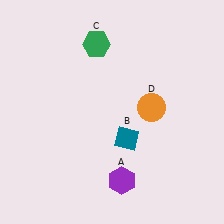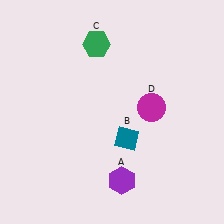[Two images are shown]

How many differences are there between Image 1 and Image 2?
There is 1 difference between the two images.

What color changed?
The circle (D) changed from orange in Image 1 to magenta in Image 2.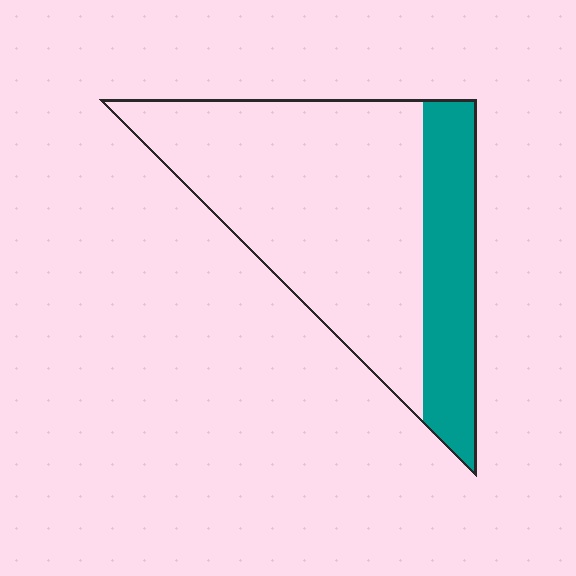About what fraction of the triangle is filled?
About one quarter (1/4).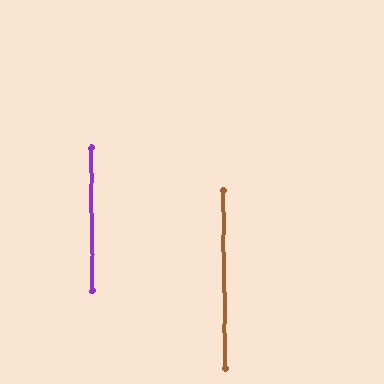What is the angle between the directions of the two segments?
Approximately 0 degrees.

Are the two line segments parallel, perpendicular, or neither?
Parallel — their directions differ by only 0.3°.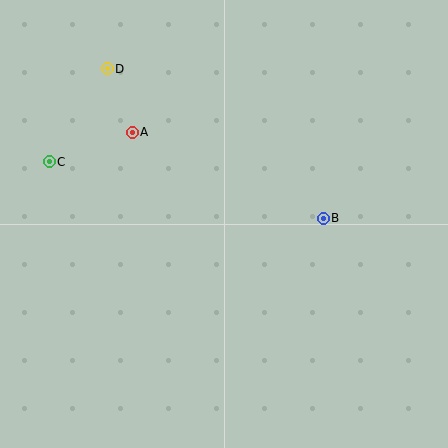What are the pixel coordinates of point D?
Point D is at (107, 69).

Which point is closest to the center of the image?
Point B at (323, 218) is closest to the center.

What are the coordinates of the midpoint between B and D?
The midpoint between B and D is at (215, 144).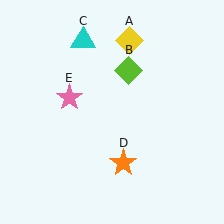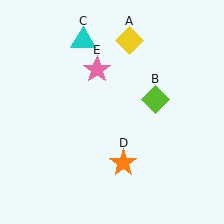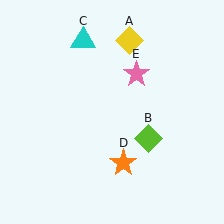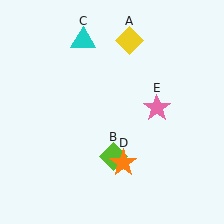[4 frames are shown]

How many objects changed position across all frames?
2 objects changed position: lime diamond (object B), pink star (object E).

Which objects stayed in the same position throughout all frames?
Yellow diamond (object A) and cyan triangle (object C) and orange star (object D) remained stationary.